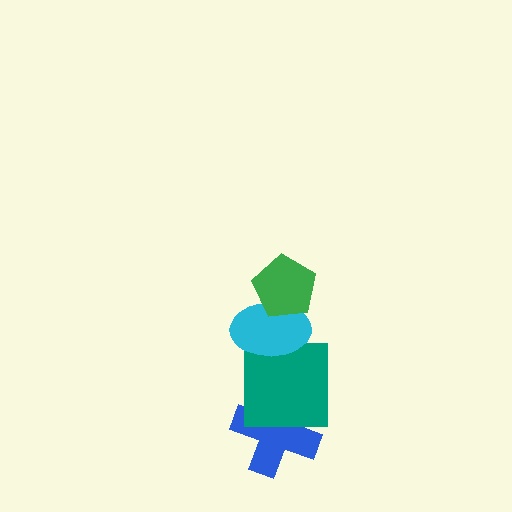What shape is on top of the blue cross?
The teal square is on top of the blue cross.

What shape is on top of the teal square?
The cyan ellipse is on top of the teal square.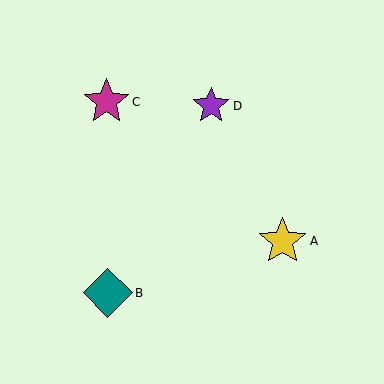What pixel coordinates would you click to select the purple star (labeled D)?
Click at (211, 106) to select the purple star D.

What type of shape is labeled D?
Shape D is a purple star.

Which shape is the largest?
The teal diamond (labeled B) is the largest.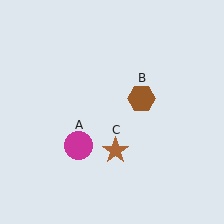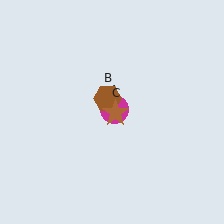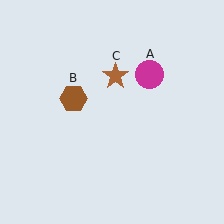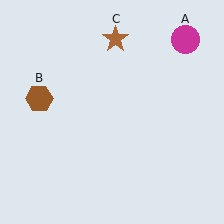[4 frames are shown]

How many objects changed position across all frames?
3 objects changed position: magenta circle (object A), brown hexagon (object B), brown star (object C).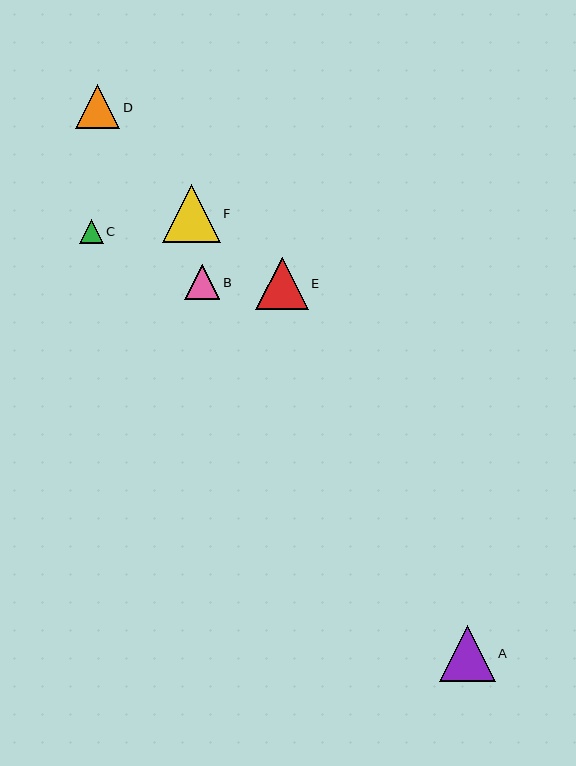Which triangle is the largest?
Triangle F is the largest with a size of approximately 58 pixels.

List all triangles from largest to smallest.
From largest to smallest: F, A, E, D, B, C.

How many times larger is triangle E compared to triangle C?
Triangle E is approximately 2.2 times the size of triangle C.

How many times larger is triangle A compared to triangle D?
Triangle A is approximately 1.3 times the size of triangle D.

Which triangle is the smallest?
Triangle C is the smallest with a size of approximately 24 pixels.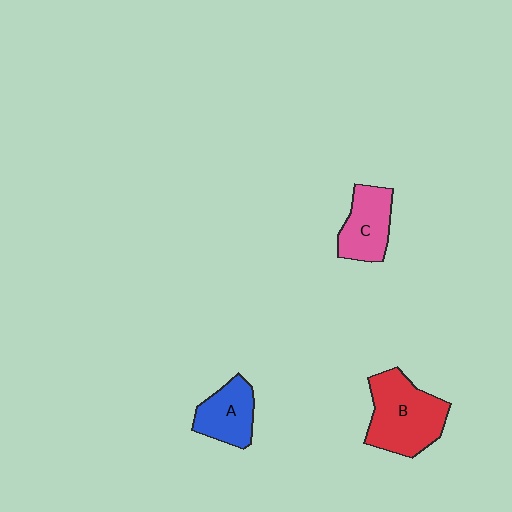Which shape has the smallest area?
Shape A (blue).